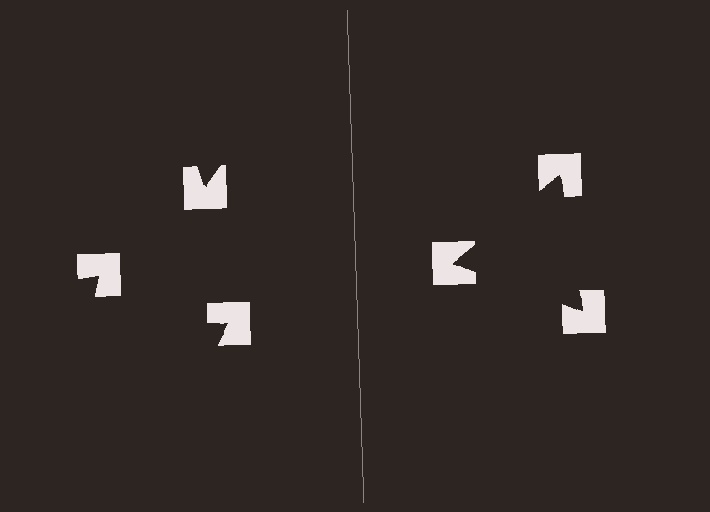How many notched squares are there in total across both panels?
6 — 3 on each side.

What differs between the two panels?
The notched squares are positioned identically on both sides; only the wedge orientations differ. On the right they align to a triangle; on the left they are misaligned.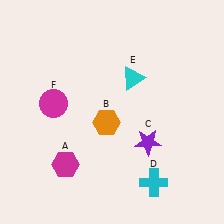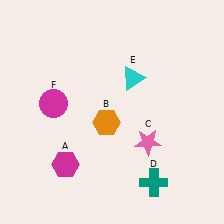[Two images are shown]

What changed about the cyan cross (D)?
In Image 1, D is cyan. In Image 2, it changed to teal.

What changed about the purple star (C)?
In Image 1, C is purple. In Image 2, it changed to pink.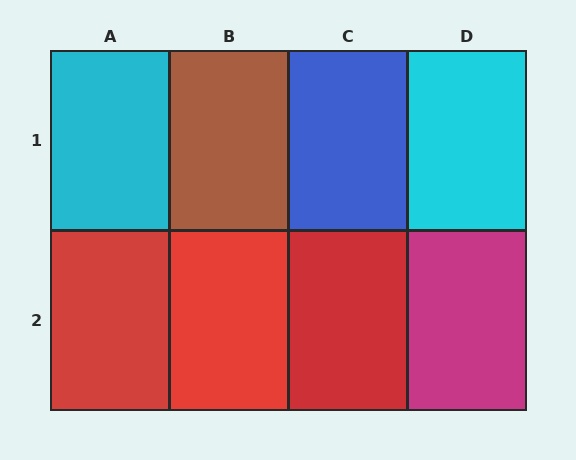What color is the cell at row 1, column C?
Blue.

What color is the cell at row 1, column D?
Cyan.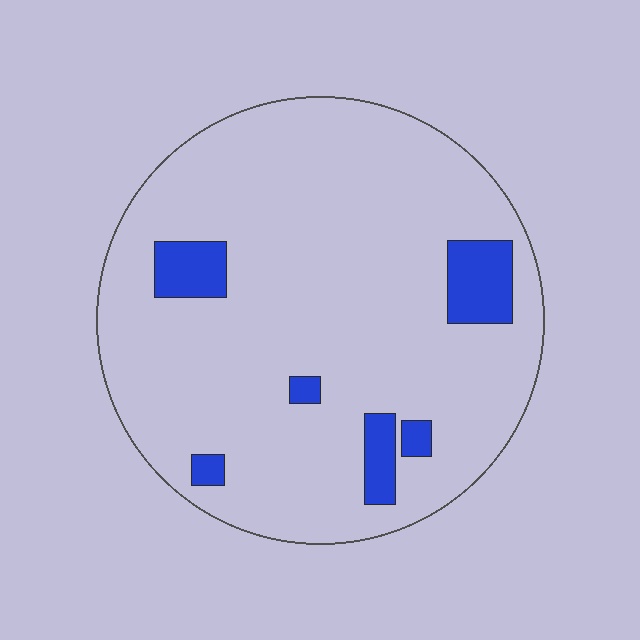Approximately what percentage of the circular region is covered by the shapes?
Approximately 10%.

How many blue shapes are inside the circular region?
6.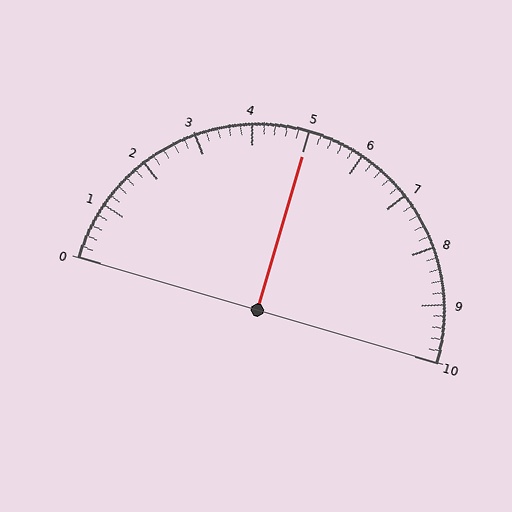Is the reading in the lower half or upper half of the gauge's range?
The reading is in the upper half of the range (0 to 10).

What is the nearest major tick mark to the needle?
The nearest major tick mark is 5.